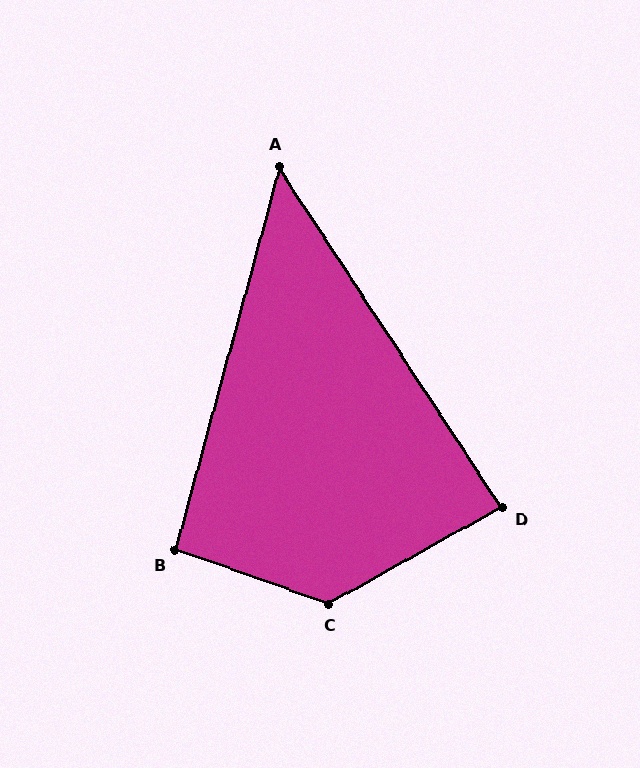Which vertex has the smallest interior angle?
A, at approximately 49 degrees.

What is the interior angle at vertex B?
Approximately 94 degrees (approximately right).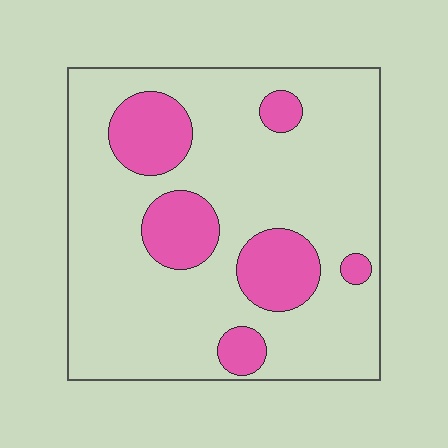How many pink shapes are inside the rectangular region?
6.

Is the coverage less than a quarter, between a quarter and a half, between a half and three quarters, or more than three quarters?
Less than a quarter.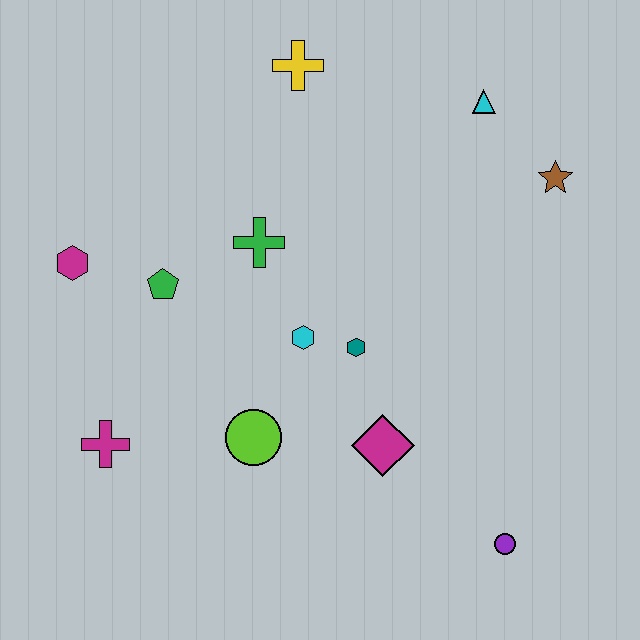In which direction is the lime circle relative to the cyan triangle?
The lime circle is below the cyan triangle.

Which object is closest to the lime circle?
The cyan hexagon is closest to the lime circle.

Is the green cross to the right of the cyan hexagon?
No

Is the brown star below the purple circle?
No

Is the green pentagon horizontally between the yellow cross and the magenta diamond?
No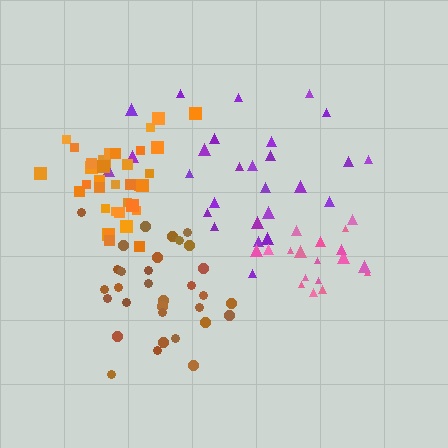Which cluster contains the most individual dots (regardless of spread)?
Orange (35).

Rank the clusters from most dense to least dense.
orange, brown, pink, purple.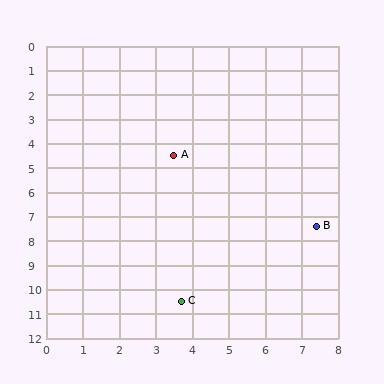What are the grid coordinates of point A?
Point A is at approximately (3.5, 4.5).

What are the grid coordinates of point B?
Point B is at approximately (7.4, 7.4).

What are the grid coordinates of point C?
Point C is at approximately (3.7, 10.5).